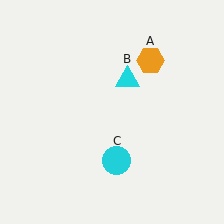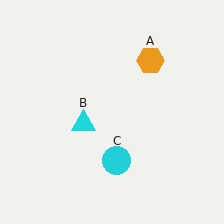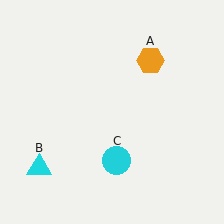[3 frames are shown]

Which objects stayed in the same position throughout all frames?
Orange hexagon (object A) and cyan circle (object C) remained stationary.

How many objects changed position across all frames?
1 object changed position: cyan triangle (object B).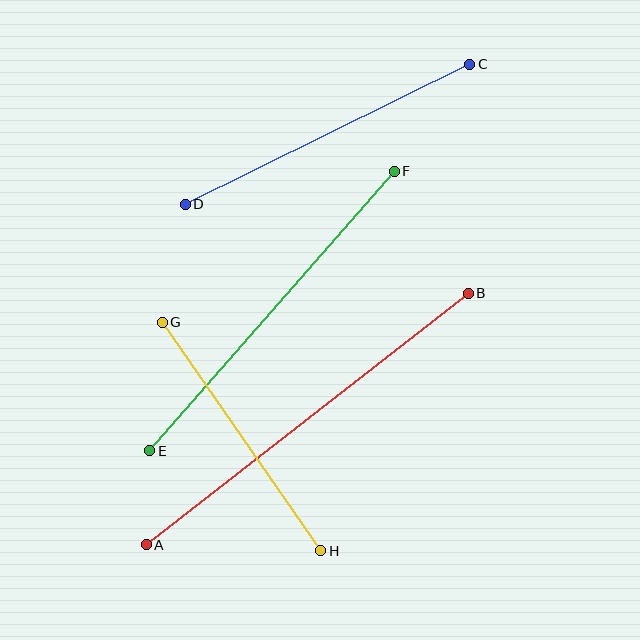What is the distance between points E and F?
The distance is approximately 371 pixels.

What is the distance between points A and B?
The distance is approximately 409 pixels.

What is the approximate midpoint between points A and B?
The midpoint is at approximately (307, 419) pixels.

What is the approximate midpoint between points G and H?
The midpoint is at approximately (242, 436) pixels.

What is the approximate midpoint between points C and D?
The midpoint is at approximately (328, 134) pixels.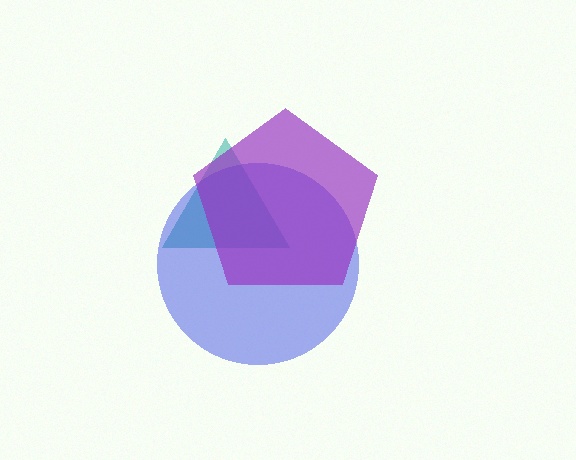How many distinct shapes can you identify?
There are 3 distinct shapes: a teal triangle, a blue circle, a purple pentagon.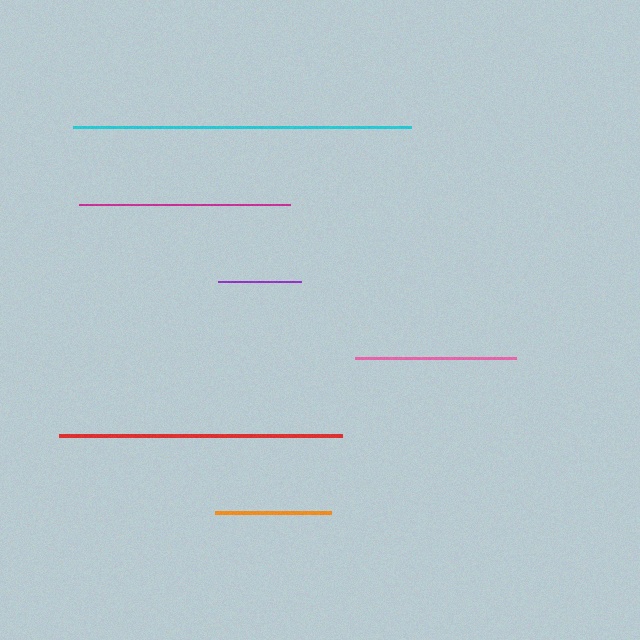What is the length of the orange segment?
The orange segment is approximately 116 pixels long.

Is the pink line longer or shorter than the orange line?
The pink line is longer than the orange line.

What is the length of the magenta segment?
The magenta segment is approximately 210 pixels long.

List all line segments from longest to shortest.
From longest to shortest: cyan, red, magenta, pink, orange, purple.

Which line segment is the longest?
The cyan line is the longest at approximately 338 pixels.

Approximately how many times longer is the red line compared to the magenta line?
The red line is approximately 1.3 times the length of the magenta line.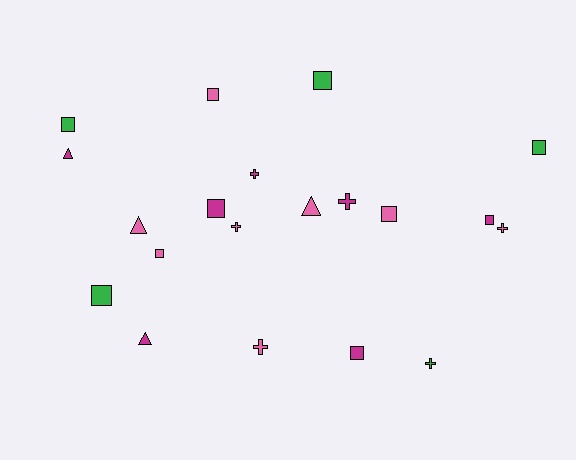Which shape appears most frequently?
Square, with 10 objects.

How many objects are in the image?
There are 20 objects.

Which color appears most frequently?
Pink, with 8 objects.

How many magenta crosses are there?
There are 2 magenta crosses.